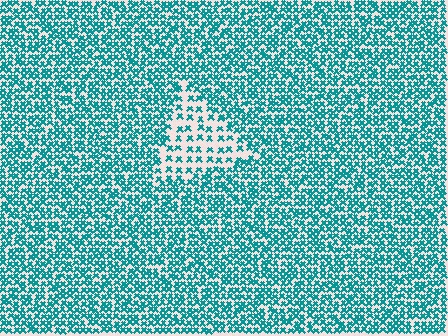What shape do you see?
I see a triangle.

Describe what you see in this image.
The image contains small teal elements arranged at two different densities. A triangle-shaped region is visible where the elements are less densely packed than the surrounding area.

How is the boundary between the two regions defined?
The boundary is defined by a change in element density (approximately 2.4x ratio). All elements are the same color, size, and shape.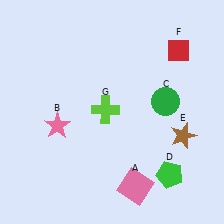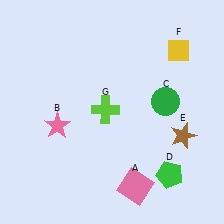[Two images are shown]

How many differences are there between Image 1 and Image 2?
There is 1 difference between the two images.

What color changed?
The diamond (F) changed from red in Image 1 to yellow in Image 2.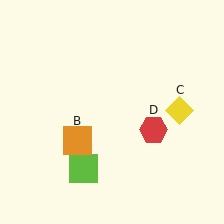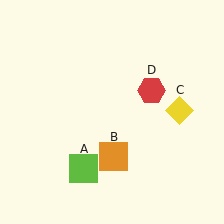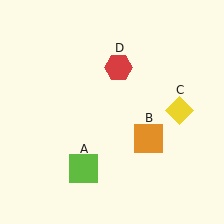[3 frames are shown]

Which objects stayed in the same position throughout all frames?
Lime square (object A) and yellow diamond (object C) remained stationary.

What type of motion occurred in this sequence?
The orange square (object B), red hexagon (object D) rotated counterclockwise around the center of the scene.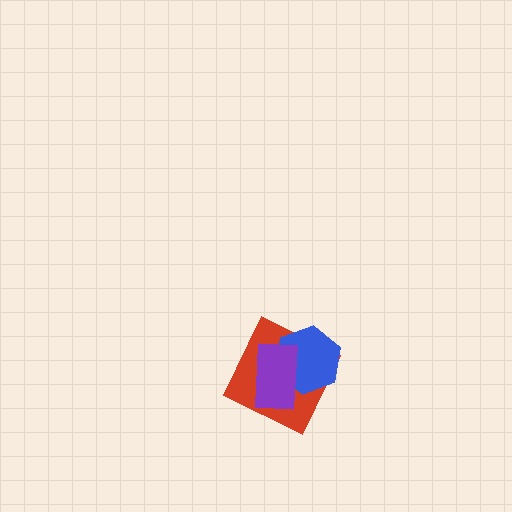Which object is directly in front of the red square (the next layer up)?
The blue hexagon is directly in front of the red square.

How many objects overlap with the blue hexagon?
2 objects overlap with the blue hexagon.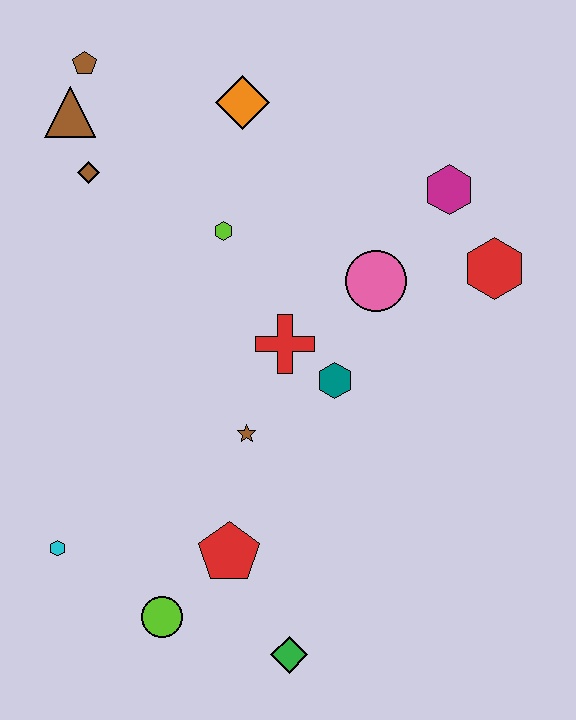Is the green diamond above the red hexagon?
No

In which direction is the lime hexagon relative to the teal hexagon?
The lime hexagon is above the teal hexagon.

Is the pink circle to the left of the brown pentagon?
No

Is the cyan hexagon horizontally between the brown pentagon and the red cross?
No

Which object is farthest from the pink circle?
The cyan hexagon is farthest from the pink circle.